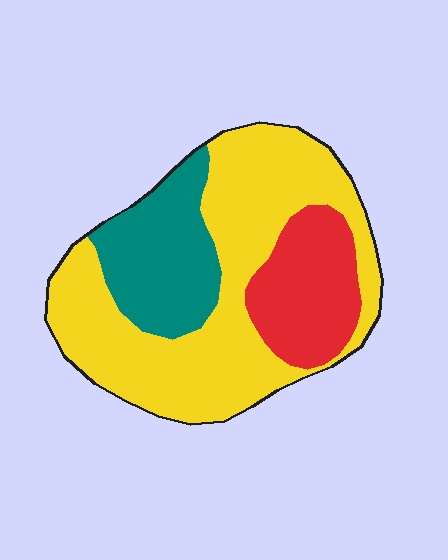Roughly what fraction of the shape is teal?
Teal takes up less than a quarter of the shape.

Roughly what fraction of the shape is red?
Red covers about 20% of the shape.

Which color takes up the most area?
Yellow, at roughly 60%.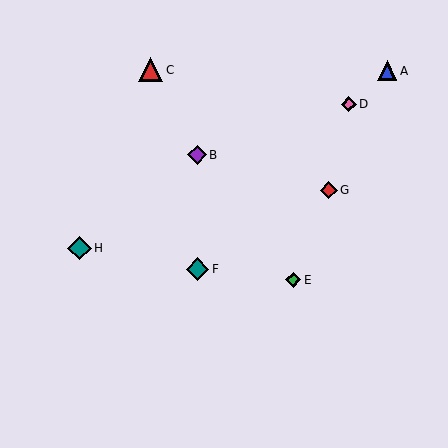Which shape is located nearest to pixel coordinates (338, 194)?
The red diamond (labeled G) at (329, 190) is nearest to that location.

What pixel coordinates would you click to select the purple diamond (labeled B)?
Click at (197, 155) to select the purple diamond B.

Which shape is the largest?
The red triangle (labeled C) is the largest.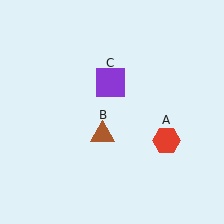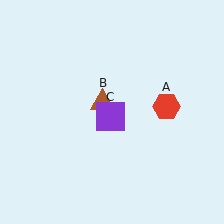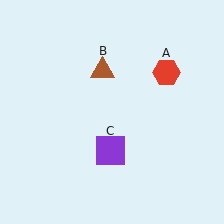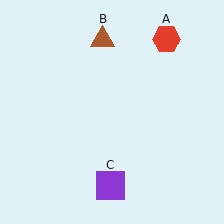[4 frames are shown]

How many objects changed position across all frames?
3 objects changed position: red hexagon (object A), brown triangle (object B), purple square (object C).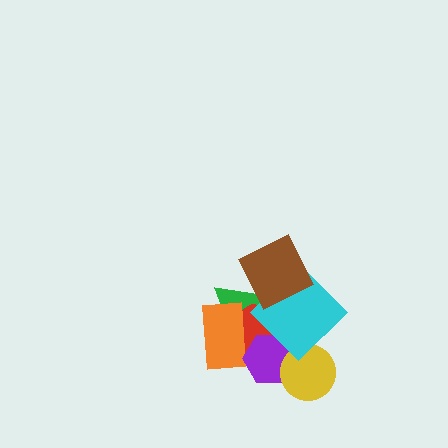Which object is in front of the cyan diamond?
The brown square is in front of the cyan diamond.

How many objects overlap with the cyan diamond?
5 objects overlap with the cyan diamond.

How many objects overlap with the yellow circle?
2 objects overlap with the yellow circle.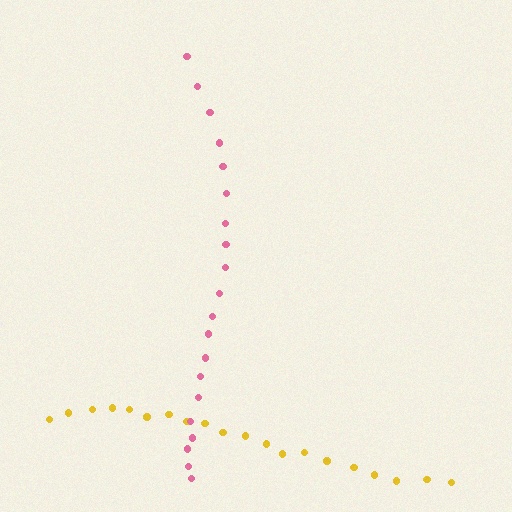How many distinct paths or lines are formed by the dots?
There are 2 distinct paths.